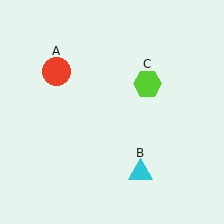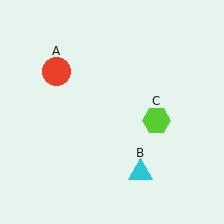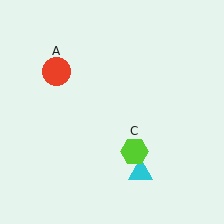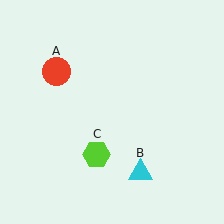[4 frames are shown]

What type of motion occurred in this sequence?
The lime hexagon (object C) rotated clockwise around the center of the scene.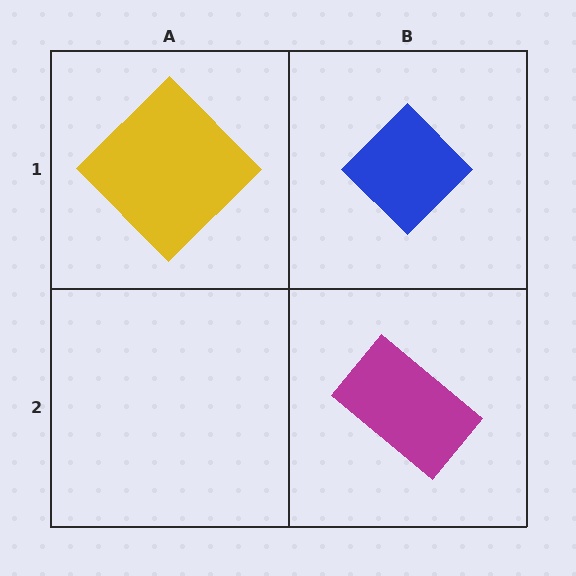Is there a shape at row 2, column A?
No, that cell is empty.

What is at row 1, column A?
A yellow diamond.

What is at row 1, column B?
A blue diamond.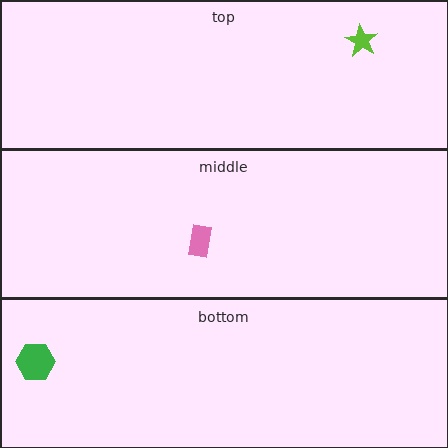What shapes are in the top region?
The lime star.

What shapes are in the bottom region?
The green hexagon.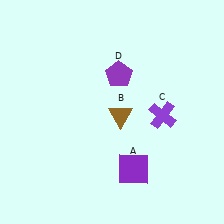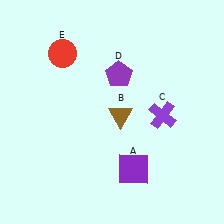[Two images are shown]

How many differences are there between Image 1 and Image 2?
There is 1 difference between the two images.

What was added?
A red circle (E) was added in Image 2.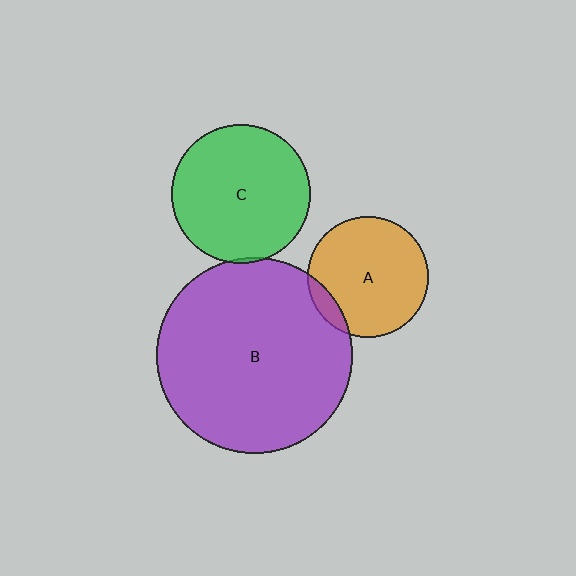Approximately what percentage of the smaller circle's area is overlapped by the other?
Approximately 10%.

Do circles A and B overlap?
Yes.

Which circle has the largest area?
Circle B (purple).